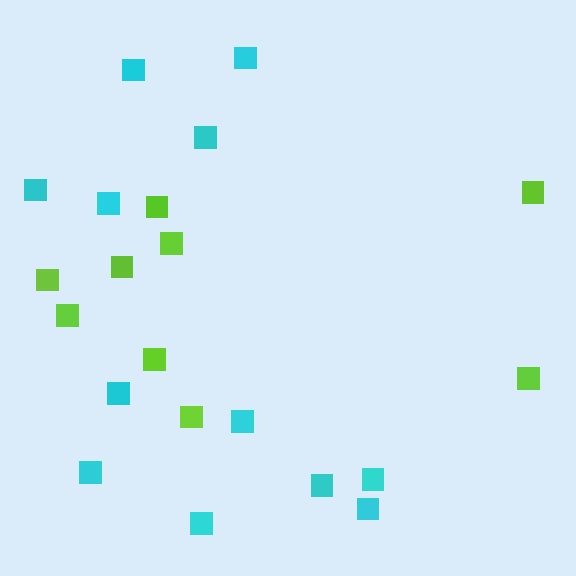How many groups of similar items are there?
There are 2 groups: one group of lime squares (9) and one group of cyan squares (12).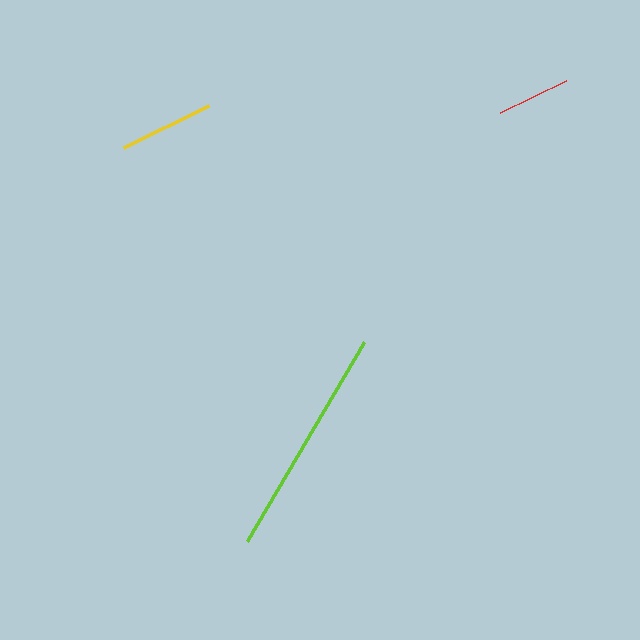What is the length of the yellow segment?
The yellow segment is approximately 94 pixels long.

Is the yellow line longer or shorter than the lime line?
The lime line is longer than the yellow line.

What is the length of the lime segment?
The lime segment is approximately 230 pixels long.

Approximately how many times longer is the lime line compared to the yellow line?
The lime line is approximately 2.4 times the length of the yellow line.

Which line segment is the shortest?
The red line is the shortest at approximately 73 pixels.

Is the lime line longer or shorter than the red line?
The lime line is longer than the red line.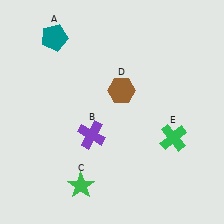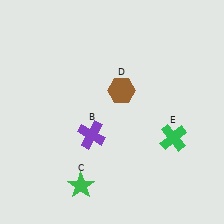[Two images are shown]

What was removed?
The teal pentagon (A) was removed in Image 2.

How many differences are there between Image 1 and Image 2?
There is 1 difference between the two images.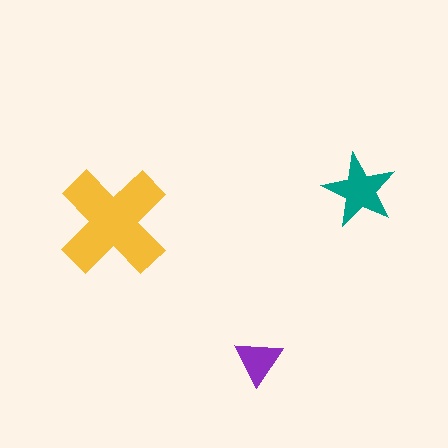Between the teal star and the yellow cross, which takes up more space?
The yellow cross.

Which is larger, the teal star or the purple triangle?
The teal star.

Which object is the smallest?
The purple triangle.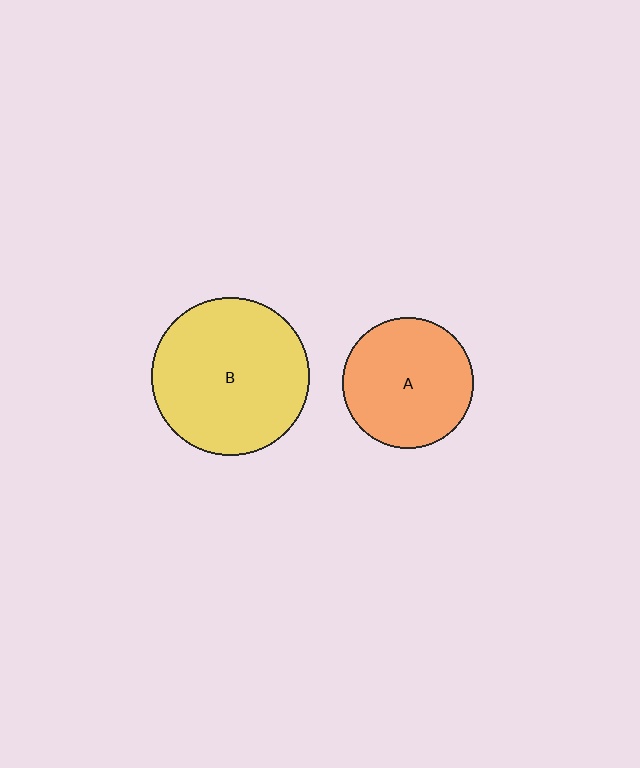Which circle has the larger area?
Circle B (yellow).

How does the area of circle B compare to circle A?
Approximately 1.5 times.